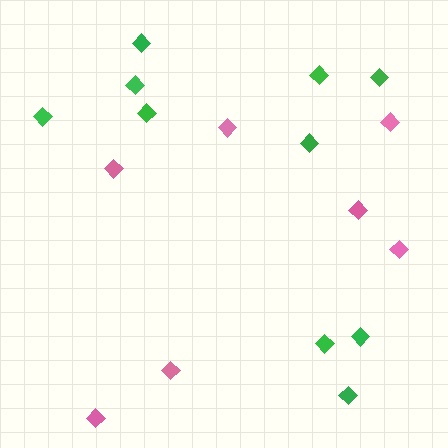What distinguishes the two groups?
There are 2 groups: one group of green diamonds (10) and one group of pink diamonds (7).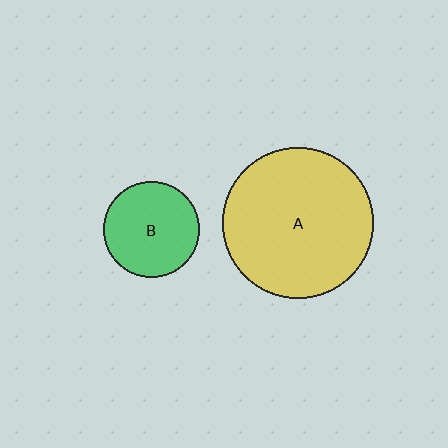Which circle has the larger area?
Circle A (yellow).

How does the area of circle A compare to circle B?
Approximately 2.5 times.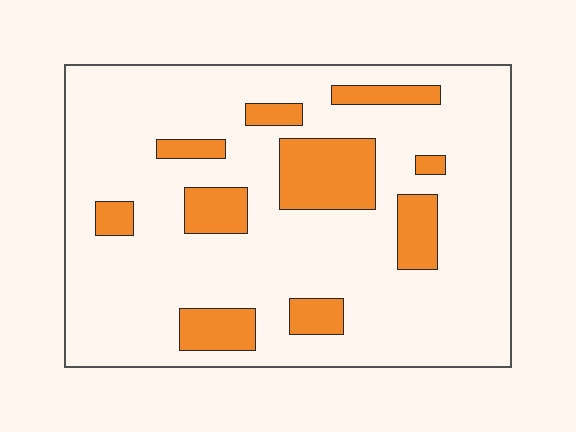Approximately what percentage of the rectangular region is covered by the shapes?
Approximately 20%.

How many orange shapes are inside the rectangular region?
10.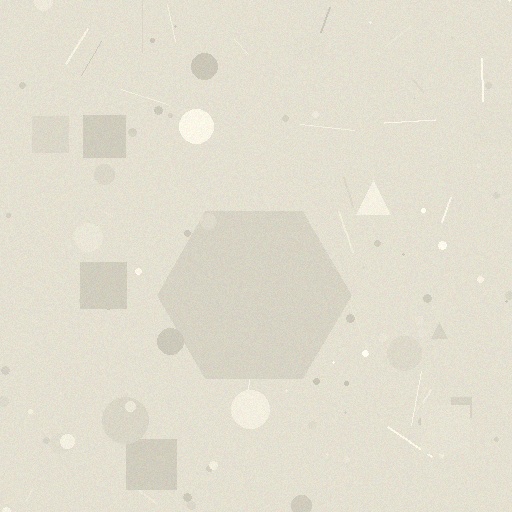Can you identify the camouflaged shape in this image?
The camouflaged shape is a hexagon.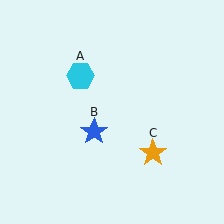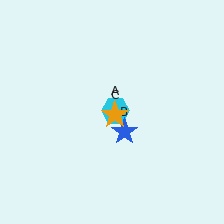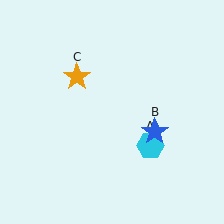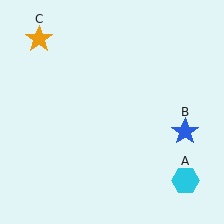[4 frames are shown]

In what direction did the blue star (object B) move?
The blue star (object B) moved right.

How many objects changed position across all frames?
3 objects changed position: cyan hexagon (object A), blue star (object B), orange star (object C).